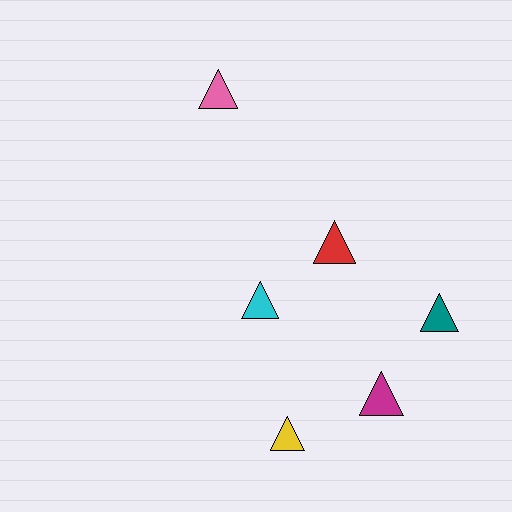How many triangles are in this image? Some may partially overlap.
There are 6 triangles.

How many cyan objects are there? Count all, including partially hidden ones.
There is 1 cyan object.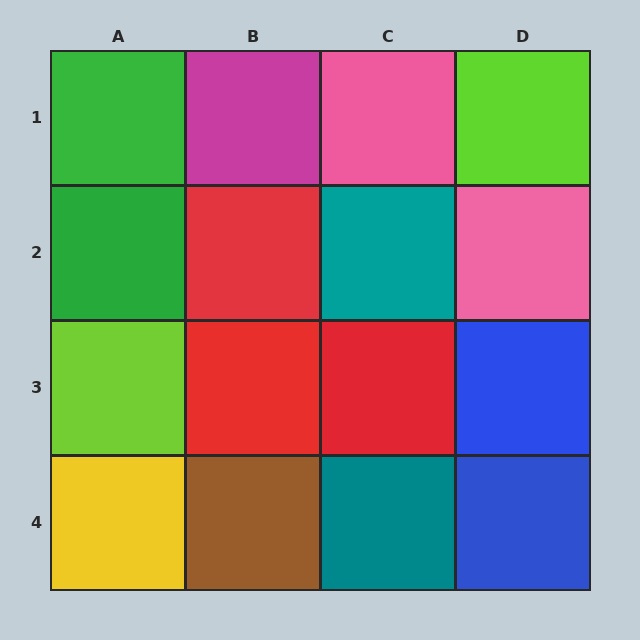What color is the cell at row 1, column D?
Lime.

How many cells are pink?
2 cells are pink.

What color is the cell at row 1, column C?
Pink.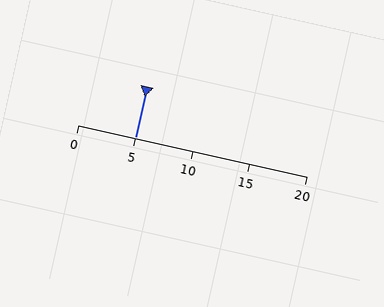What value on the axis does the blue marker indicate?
The marker indicates approximately 5.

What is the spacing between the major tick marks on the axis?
The major ticks are spaced 5 apart.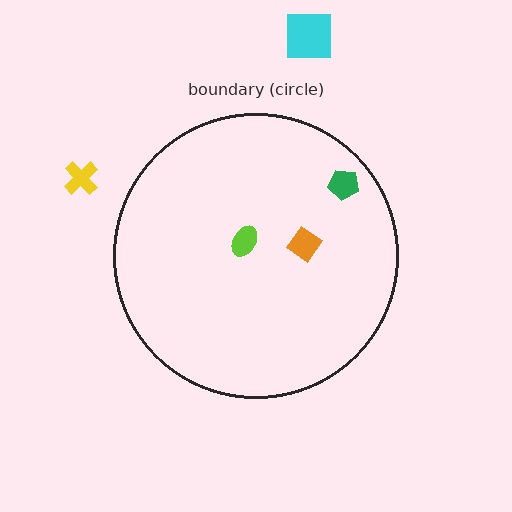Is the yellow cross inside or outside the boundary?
Outside.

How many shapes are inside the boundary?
3 inside, 2 outside.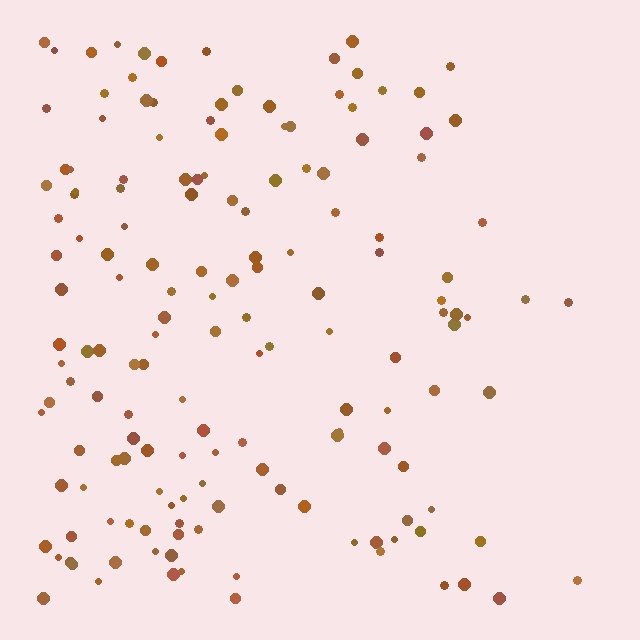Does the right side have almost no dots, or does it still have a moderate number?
Still a moderate number, just noticeably fewer than the left.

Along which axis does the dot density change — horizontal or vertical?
Horizontal.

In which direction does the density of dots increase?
From right to left, with the left side densest.